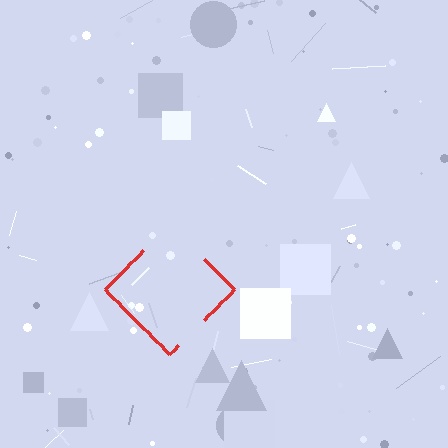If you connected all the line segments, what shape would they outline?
They would outline a diamond.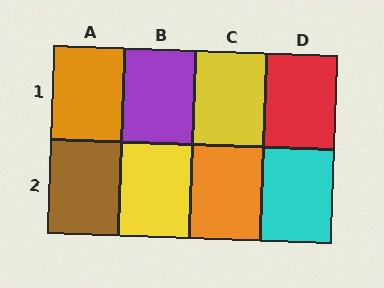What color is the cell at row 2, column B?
Yellow.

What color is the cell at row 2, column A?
Brown.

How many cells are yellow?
2 cells are yellow.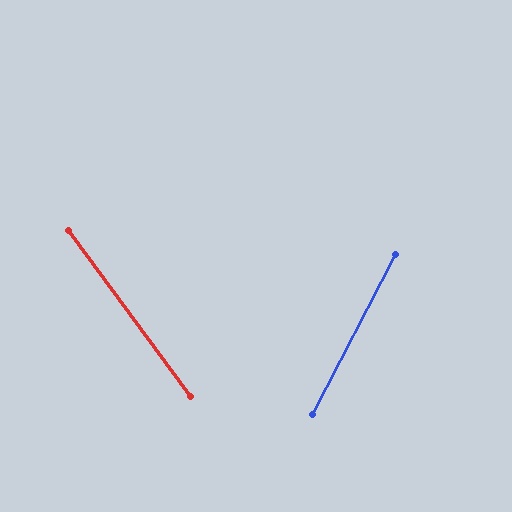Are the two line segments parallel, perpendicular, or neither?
Neither parallel nor perpendicular — they differ by about 64°.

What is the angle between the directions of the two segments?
Approximately 64 degrees.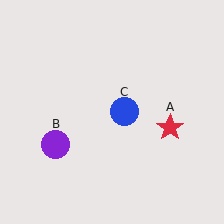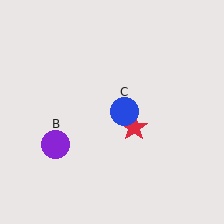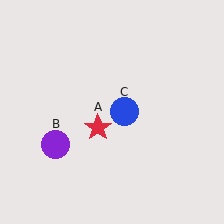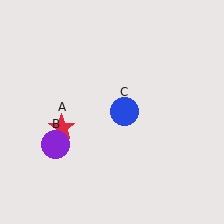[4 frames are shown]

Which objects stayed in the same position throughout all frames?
Purple circle (object B) and blue circle (object C) remained stationary.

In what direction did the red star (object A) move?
The red star (object A) moved left.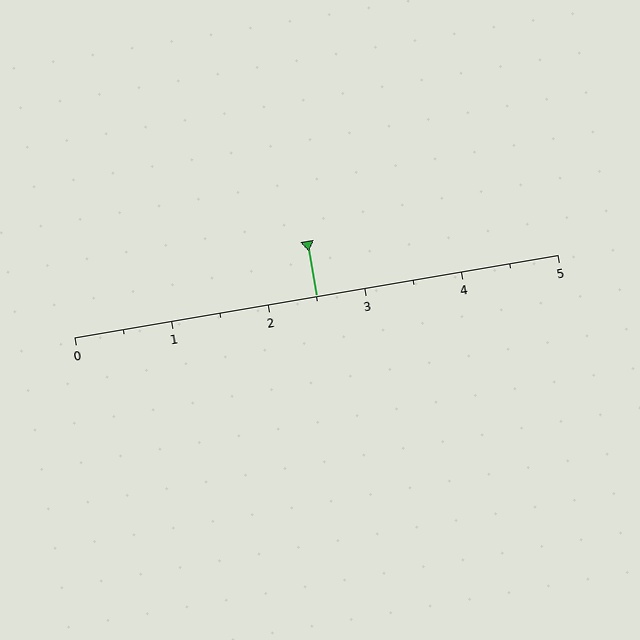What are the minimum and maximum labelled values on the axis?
The axis runs from 0 to 5.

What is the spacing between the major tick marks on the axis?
The major ticks are spaced 1 apart.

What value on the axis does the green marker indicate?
The marker indicates approximately 2.5.